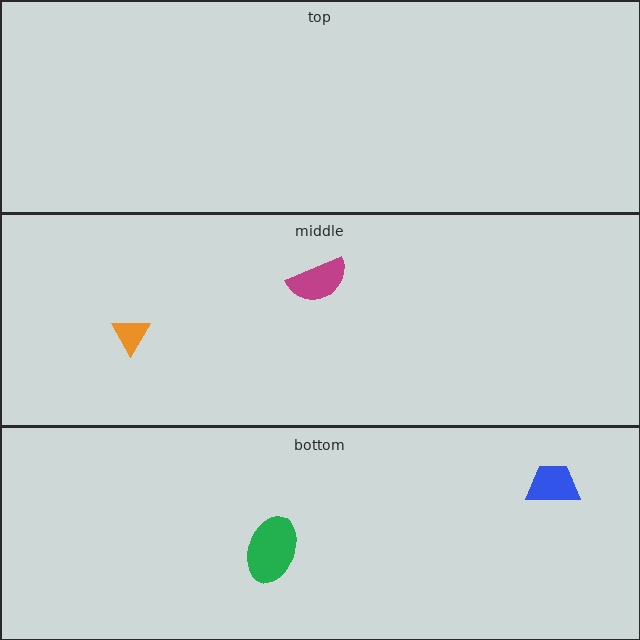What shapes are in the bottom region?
The green ellipse, the blue trapezoid.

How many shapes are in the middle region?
2.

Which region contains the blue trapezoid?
The bottom region.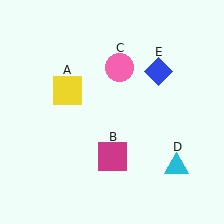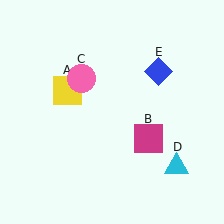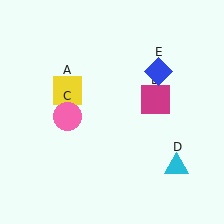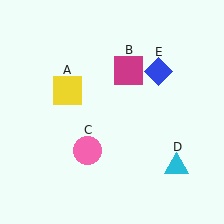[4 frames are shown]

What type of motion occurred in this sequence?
The magenta square (object B), pink circle (object C) rotated counterclockwise around the center of the scene.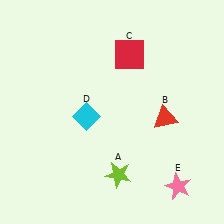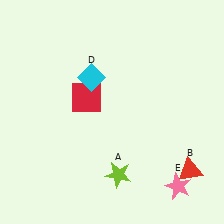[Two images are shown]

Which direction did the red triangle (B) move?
The red triangle (B) moved down.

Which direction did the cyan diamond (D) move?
The cyan diamond (D) moved up.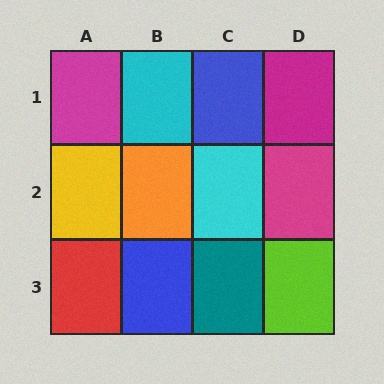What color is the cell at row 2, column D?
Magenta.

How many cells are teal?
1 cell is teal.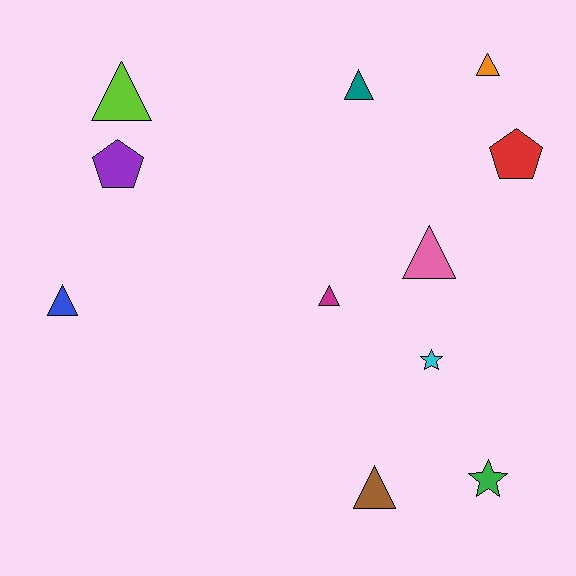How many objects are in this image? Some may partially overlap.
There are 11 objects.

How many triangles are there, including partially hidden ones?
There are 7 triangles.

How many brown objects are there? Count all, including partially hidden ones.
There is 1 brown object.